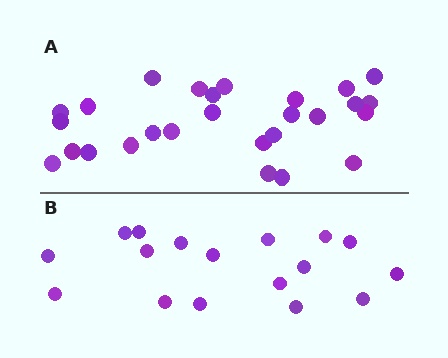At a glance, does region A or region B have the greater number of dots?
Region A (the top region) has more dots.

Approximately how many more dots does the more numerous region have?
Region A has roughly 10 or so more dots than region B.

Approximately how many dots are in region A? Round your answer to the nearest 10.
About 30 dots. (The exact count is 27, which rounds to 30.)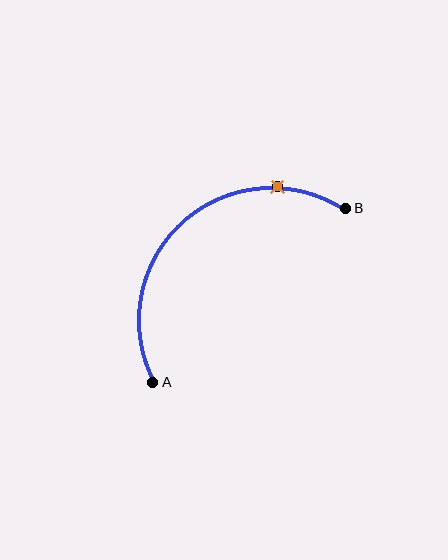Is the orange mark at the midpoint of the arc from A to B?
No. The orange mark lies on the arc but is closer to endpoint B. The arc midpoint would be at the point on the curve equidistant along the arc from both A and B.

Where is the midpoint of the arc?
The arc midpoint is the point on the curve farthest from the straight line joining A and B. It sits above and to the left of that line.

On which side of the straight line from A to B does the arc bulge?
The arc bulges above and to the left of the straight line connecting A and B.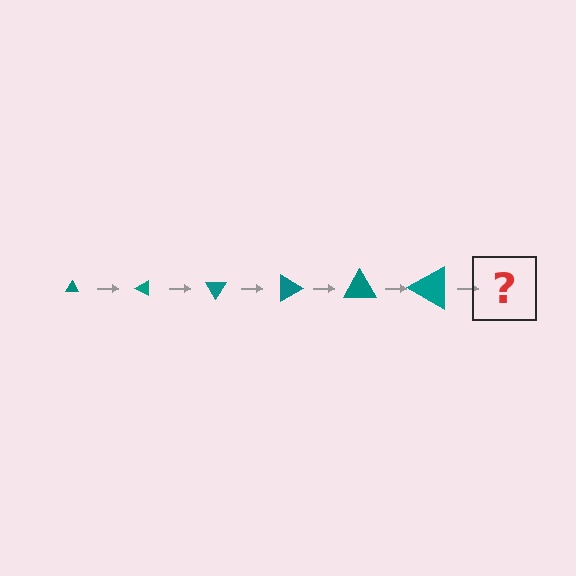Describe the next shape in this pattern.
It should be a triangle, larger than the previous one and rotated 180 degrees from the start.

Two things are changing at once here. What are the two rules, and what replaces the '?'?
The two rules are that the triangle grows larger each step and it rotates 30 degrees each step. The '?' should be a triangle, larger than the previous one and rotated 180 degrees from the start.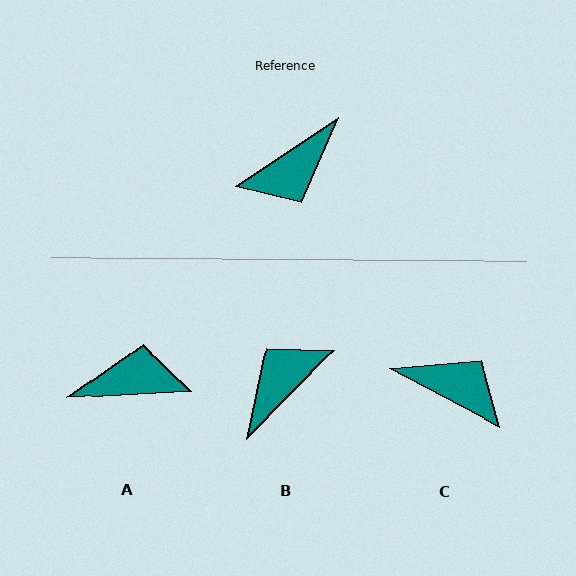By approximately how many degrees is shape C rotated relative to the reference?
Approximately 118 degrees counter-clockwise.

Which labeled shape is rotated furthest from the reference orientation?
B, about 169 degrees away.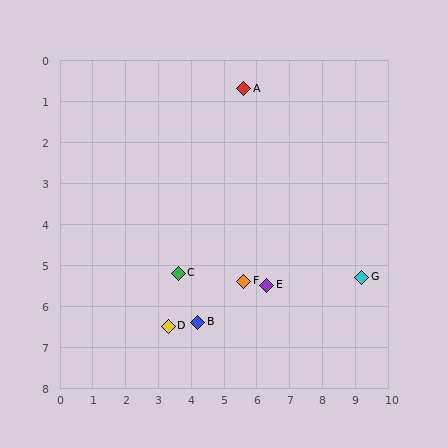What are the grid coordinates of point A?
Point A is at approximately (5.6, 0.7).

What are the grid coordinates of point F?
Point F is at approximately (5.6, 5.4).